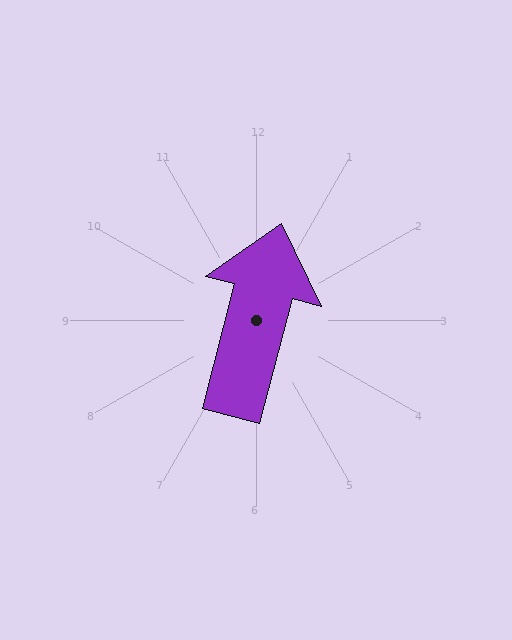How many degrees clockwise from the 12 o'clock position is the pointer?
Approximately 15 degrees.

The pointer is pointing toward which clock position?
Roughly 12 o'clock.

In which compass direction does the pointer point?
North.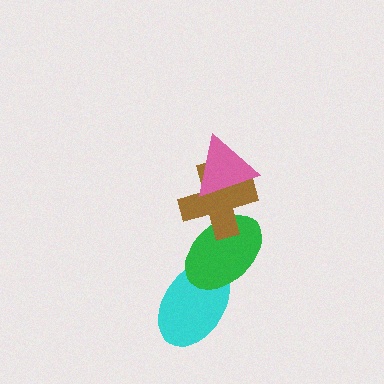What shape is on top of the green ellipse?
The brown cross is on top of the green ellipse.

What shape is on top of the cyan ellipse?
The green ellipse is on top of the cyan ellipse.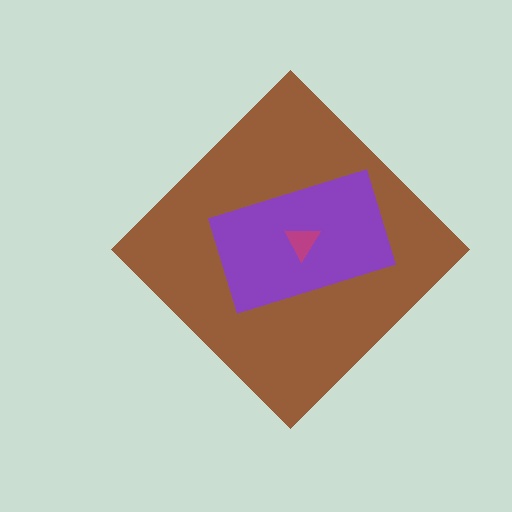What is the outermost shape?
The brown diamond.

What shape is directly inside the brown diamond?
The purple rectangle.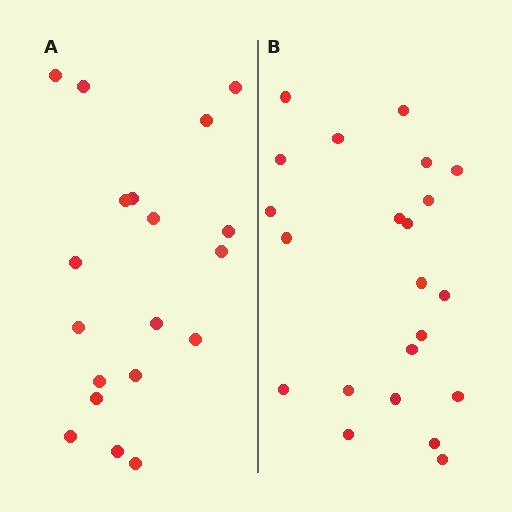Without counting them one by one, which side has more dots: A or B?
Region B (the right region) has more dots.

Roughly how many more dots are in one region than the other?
Region B has just a few more — roughly 2 or 3 more dots than region A.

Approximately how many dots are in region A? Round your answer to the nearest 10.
About 20 dots. (The exact count is 19, which rounds to 20.)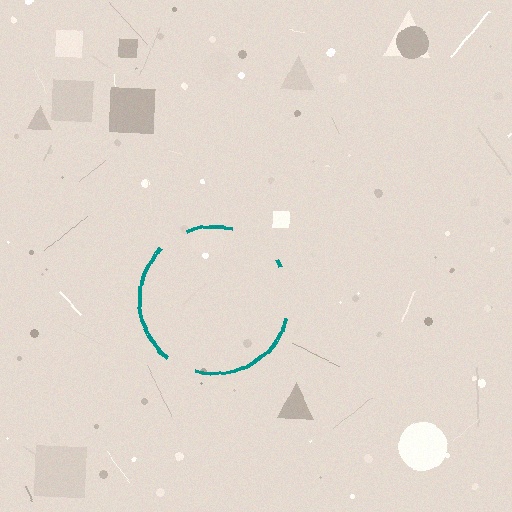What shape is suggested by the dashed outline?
The dashed outline suggests a circle.